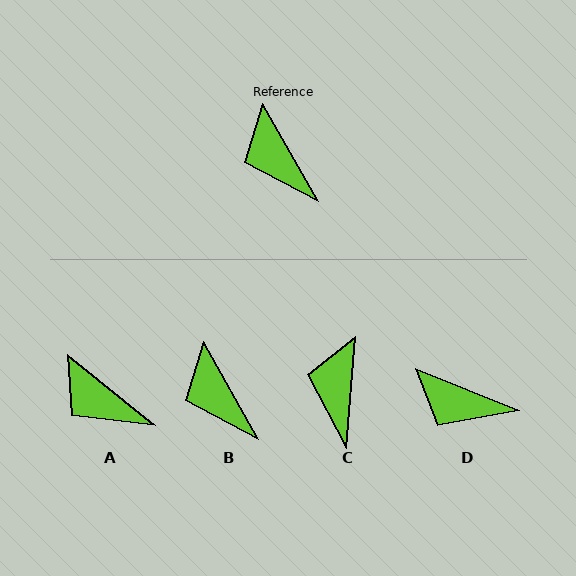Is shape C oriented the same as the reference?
No, it is off by about 34 degrees.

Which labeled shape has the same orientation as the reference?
B.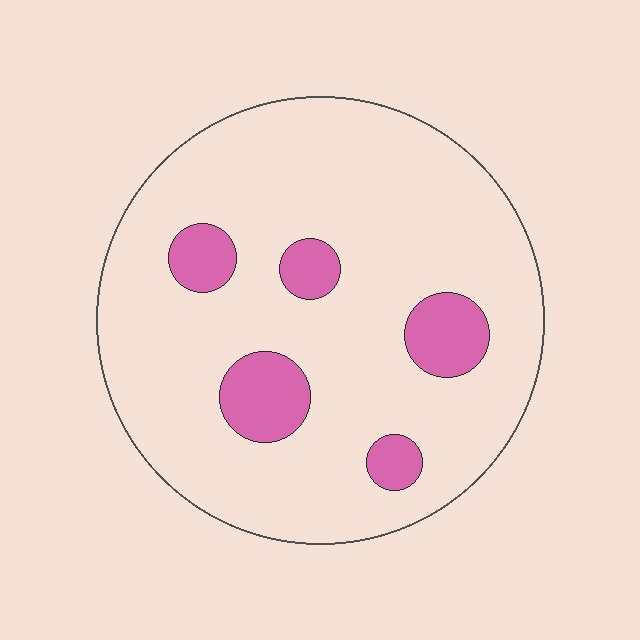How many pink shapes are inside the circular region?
5.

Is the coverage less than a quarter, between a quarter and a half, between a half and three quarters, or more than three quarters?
Less than a quarter.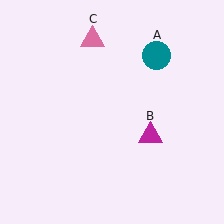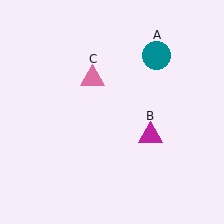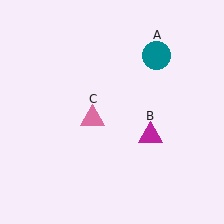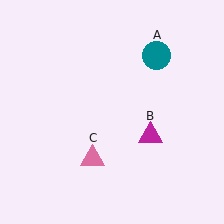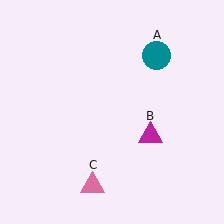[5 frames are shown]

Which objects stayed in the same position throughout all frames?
Teal circle (object A) and magenta triangle (object B) remained stationary.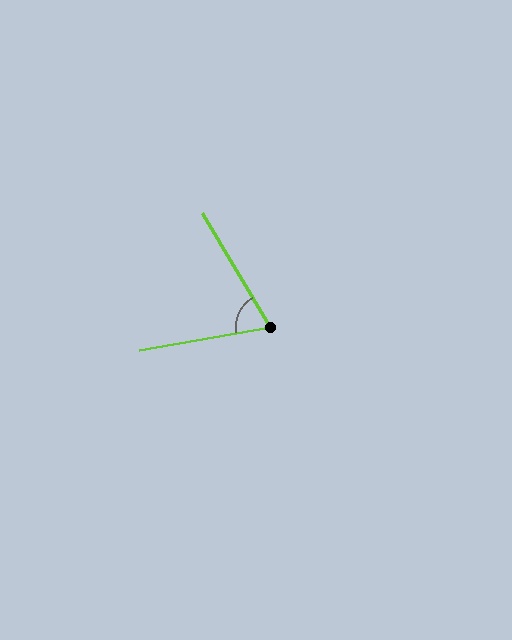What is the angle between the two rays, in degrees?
Approximately 69 degrees.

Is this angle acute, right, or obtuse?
It is acute.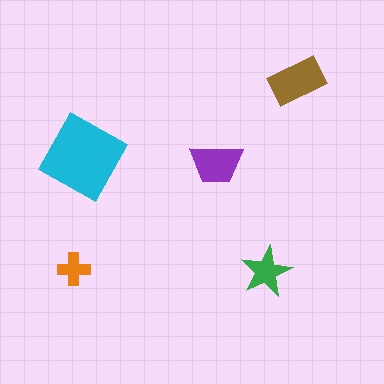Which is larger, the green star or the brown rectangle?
The brown rectangle.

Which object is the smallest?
The orange cross.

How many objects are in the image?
There are 5 objects in the image.